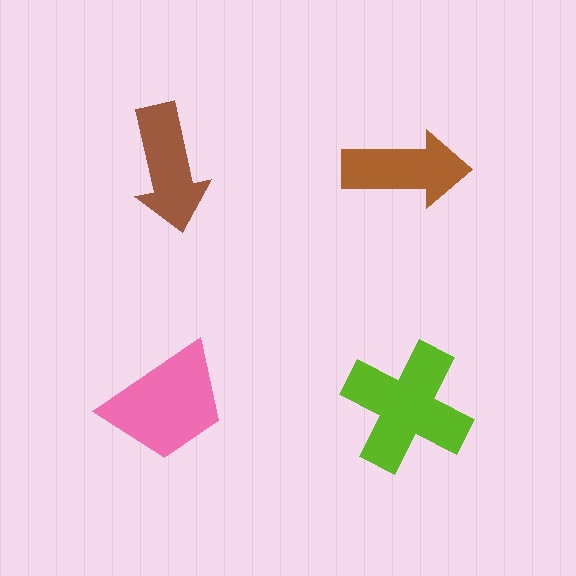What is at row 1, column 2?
A brown arrow.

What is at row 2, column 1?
A pink trapezoid.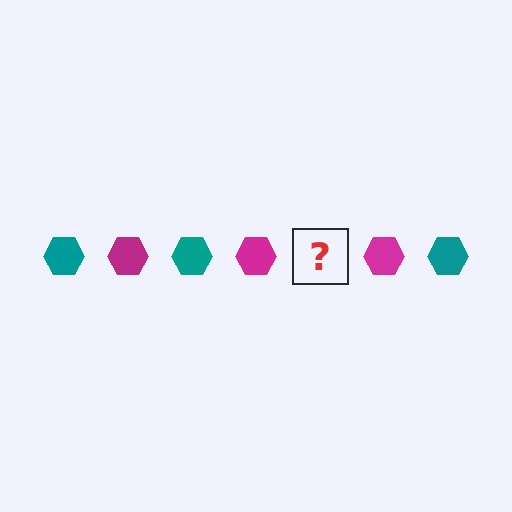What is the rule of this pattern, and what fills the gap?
The rule is that the pattern cycles through teal, magenta hexagons. The gap should be filled with a teal hexagon.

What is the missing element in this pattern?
The missing element is a teal hexagon.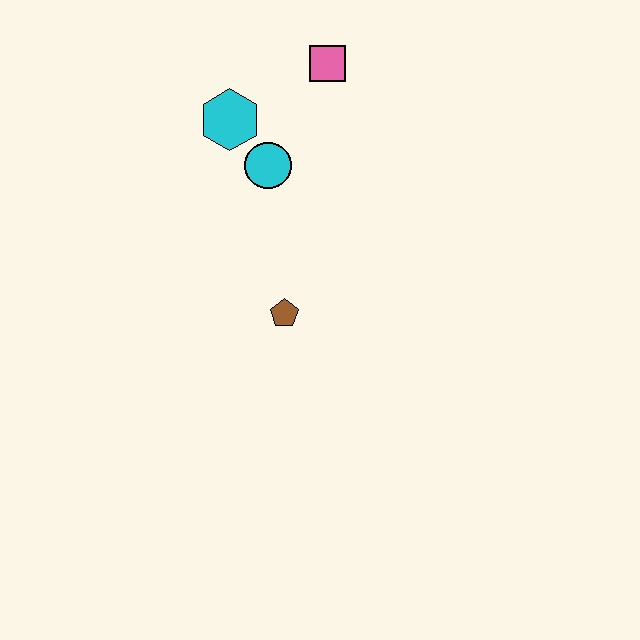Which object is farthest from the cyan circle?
The brown pentagon is farthest from the cyan circle.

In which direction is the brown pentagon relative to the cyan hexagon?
The brown pentagon is below the cyan hexagon.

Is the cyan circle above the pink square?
No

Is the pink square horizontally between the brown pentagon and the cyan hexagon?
No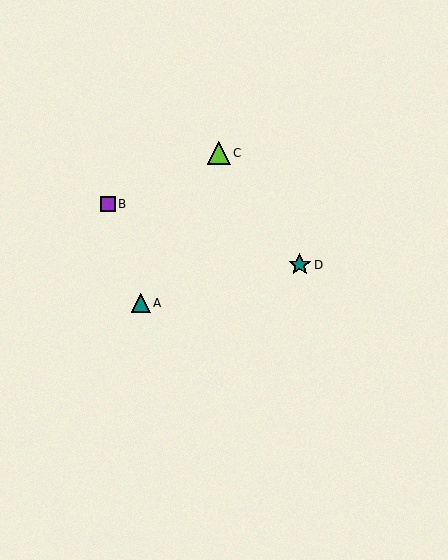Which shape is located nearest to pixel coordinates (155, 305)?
The teal triangle (labeled A) at (141, 303) is nearest to that location.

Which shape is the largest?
The lime triangle (labeled C) is the largest.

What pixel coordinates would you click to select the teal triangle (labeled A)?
Click at (141, 303) to select the teal triangle A.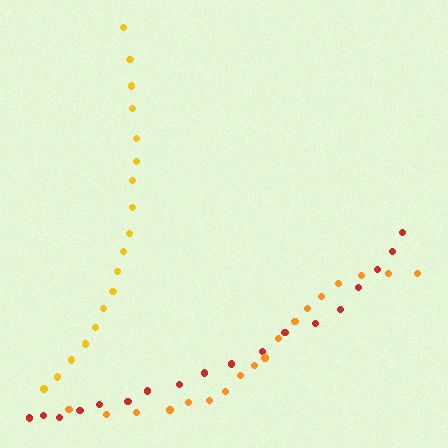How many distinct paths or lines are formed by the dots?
There are 3 distinct paths.